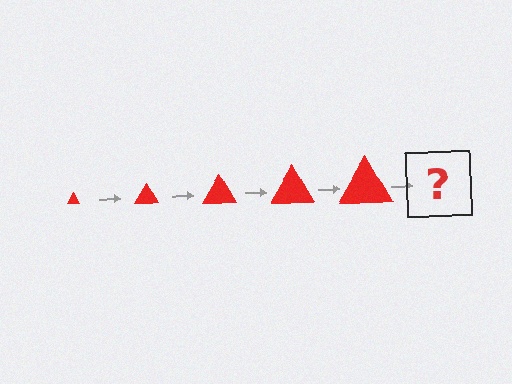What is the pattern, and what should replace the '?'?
The pattern is that the triangle gets progressively larger each step. The '?' should be a red triangle, larger than the previous one.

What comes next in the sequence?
The next element should be a red triangle, larger than the previous one.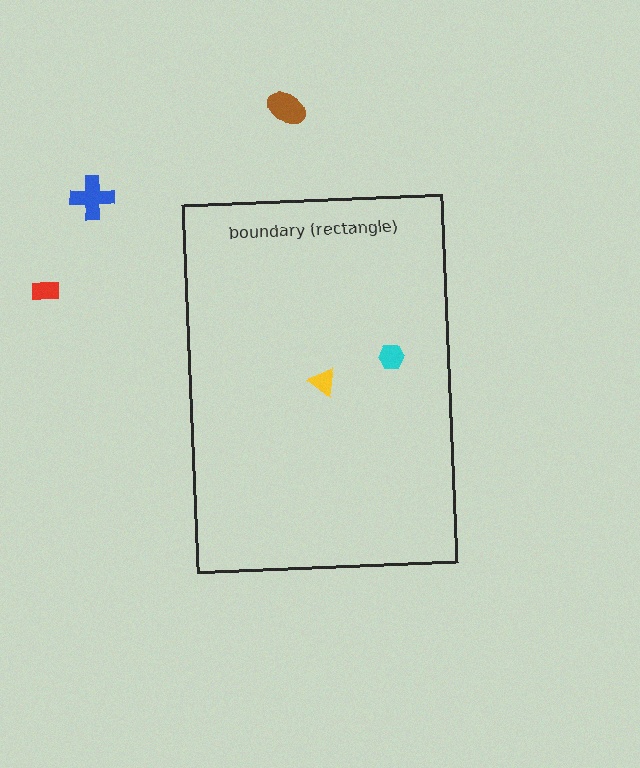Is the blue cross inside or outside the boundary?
Outside.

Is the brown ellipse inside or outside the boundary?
Outside.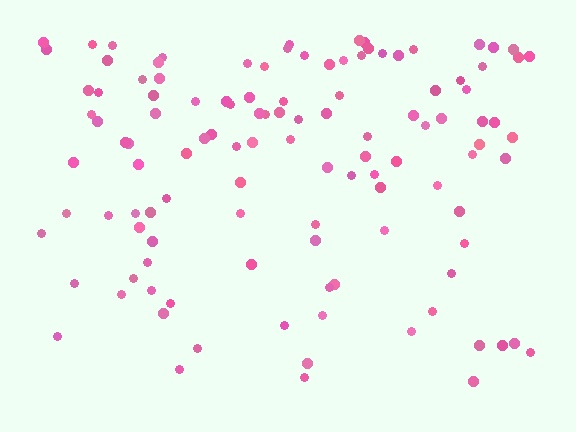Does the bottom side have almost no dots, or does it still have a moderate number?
Still a moderate number, just noticeably fewer than the top.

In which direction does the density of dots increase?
From bottom to top, with the top side densest.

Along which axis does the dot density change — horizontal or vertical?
Vertical.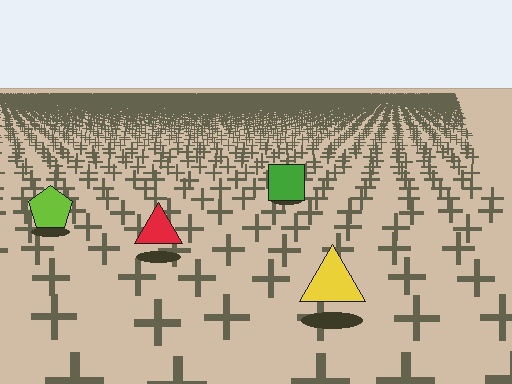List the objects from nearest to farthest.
From nearest to farthest: the yellow triangle, the red triangle, the lime pentagon, the green square.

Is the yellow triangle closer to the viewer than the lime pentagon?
Yes. The yellow triangle is closer — you can tell from the texture gradient: the ground texture is coarser near it.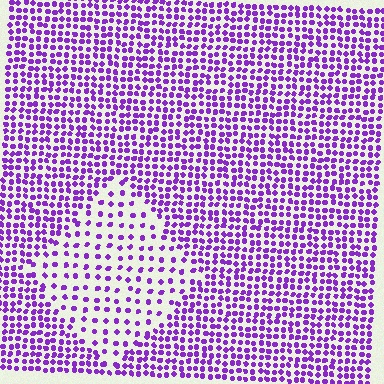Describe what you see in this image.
The image contains small purple elements arranged at two different densities. A diamond-shaped region is visible where the elements are less densely packed than the surrounding area.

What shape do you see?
I see a diamond.